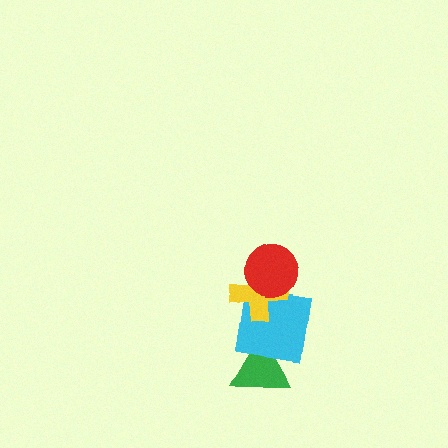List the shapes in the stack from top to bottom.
From top to bottom: the red circle, the yellow cross, the cyan square, the green triangle.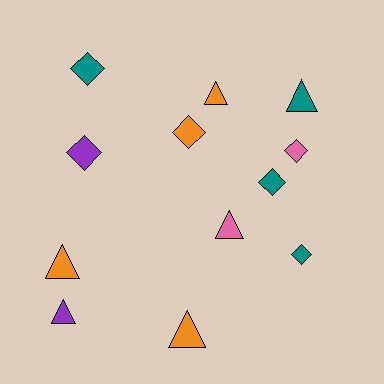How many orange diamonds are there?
There is 1 orange diamond.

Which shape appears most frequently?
Diamond, with 6 objects.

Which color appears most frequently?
Teal, with 4 objects.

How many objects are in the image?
There are 12 objects.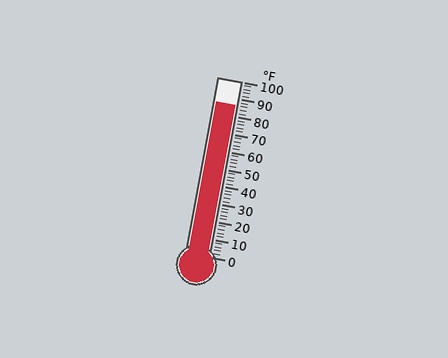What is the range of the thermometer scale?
The thermometer scale ranges from 0°F to 100°F.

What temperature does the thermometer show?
The thermometer shows approximately 86°F.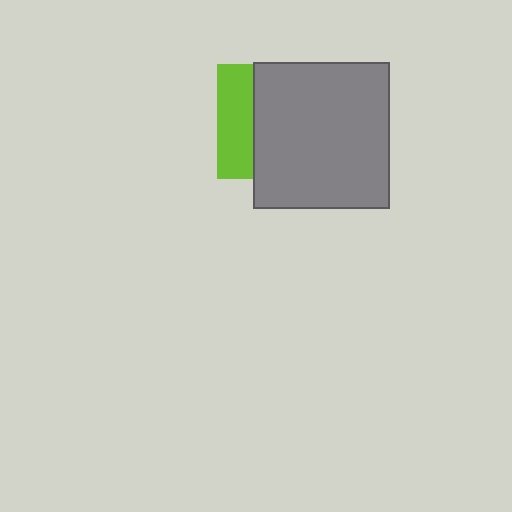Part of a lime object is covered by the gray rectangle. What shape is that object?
It is a square.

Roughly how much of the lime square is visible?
A small part of it is visible (roughly 32%).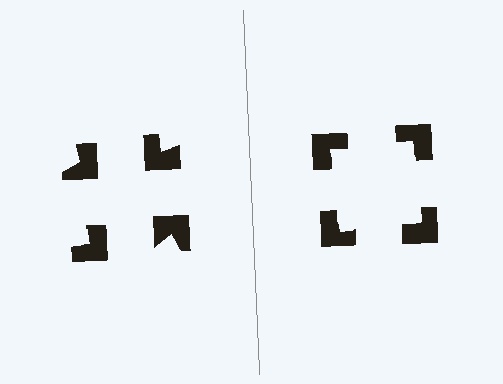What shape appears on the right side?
An illusory square.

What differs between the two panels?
The notched squares are positioned identically on both sides; only the wedge orientations differ. On the right they align to a square; on the left they are misaligned.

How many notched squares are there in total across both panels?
8 — 4 on each side.